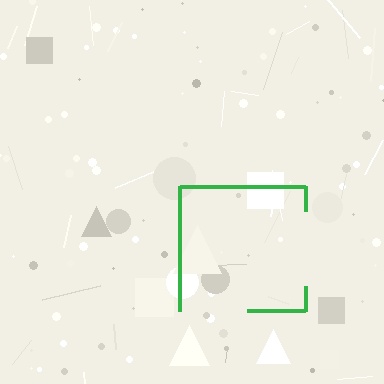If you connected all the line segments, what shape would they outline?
They would outline a square.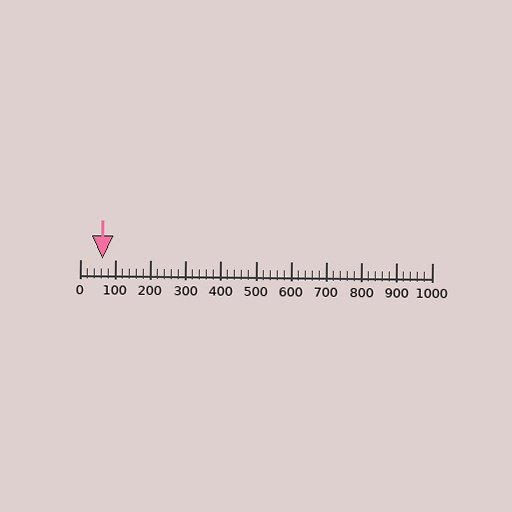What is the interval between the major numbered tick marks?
The major tick marks are spaced 100 units apart.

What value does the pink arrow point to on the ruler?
The pink arrow points to approximately 64.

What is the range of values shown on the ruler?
The ruler shows values from 0 to 1000.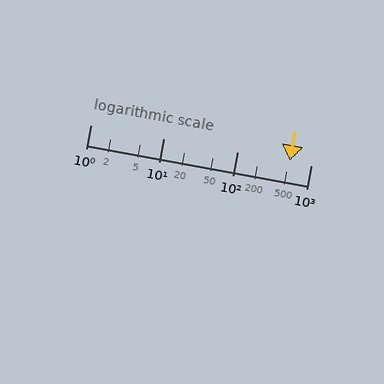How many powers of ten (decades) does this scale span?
The scale spans 3 decades, from 1 to 1000.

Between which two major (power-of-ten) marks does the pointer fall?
The pointer is between 100 and 1000.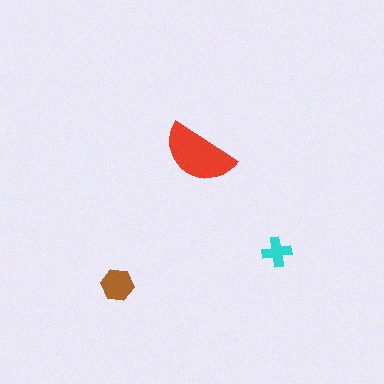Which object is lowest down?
The brown hexagon is bottommost.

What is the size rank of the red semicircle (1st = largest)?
1st.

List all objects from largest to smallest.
The red semicircle, the brown hexagon, the cyan cross.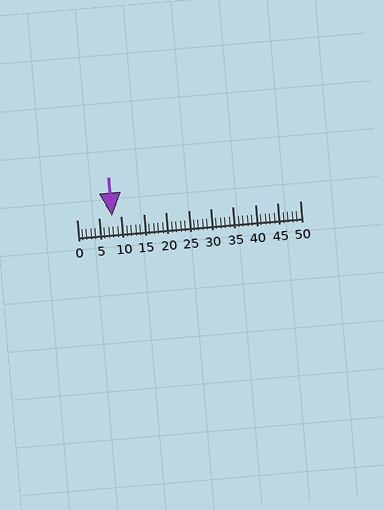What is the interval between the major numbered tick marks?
The major tick marks are spaced 5 units apart.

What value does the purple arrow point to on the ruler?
The purple arrow points to approximately 8.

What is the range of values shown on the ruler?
The ruler shows values from 0 to 50.